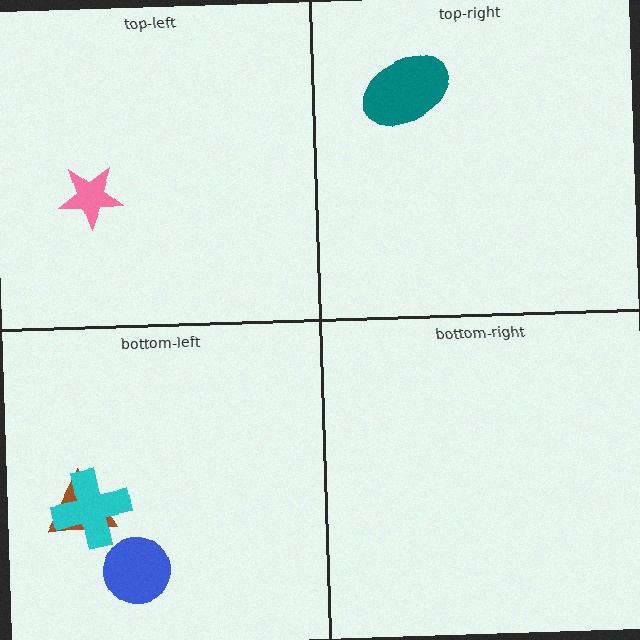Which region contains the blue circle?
The bottom-left region.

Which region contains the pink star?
The top-left region.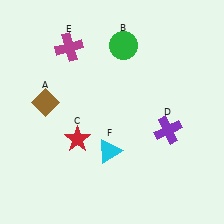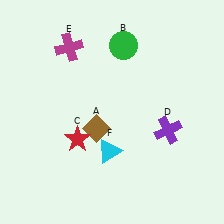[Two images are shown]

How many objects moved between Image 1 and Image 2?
1 object moved between the two images.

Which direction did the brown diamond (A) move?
The brown diamond (A) moved right.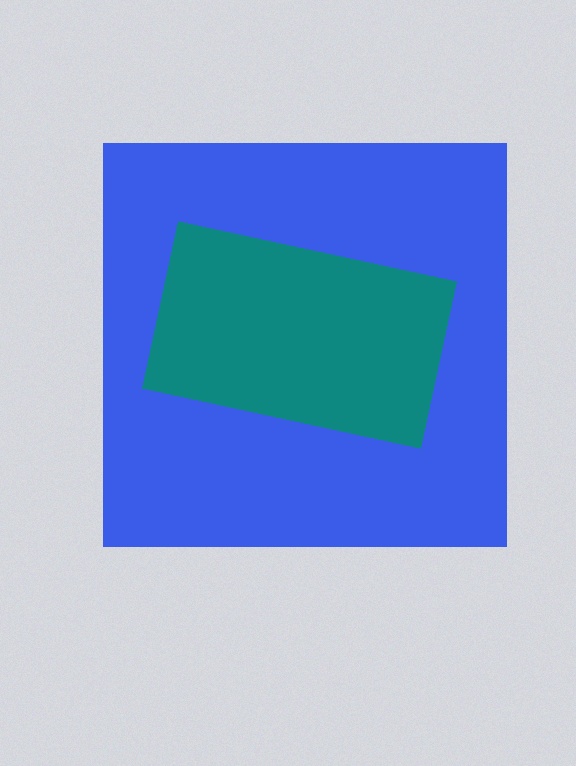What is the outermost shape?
The blue square.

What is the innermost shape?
The teal rectangle.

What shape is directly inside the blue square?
The teal rectangle.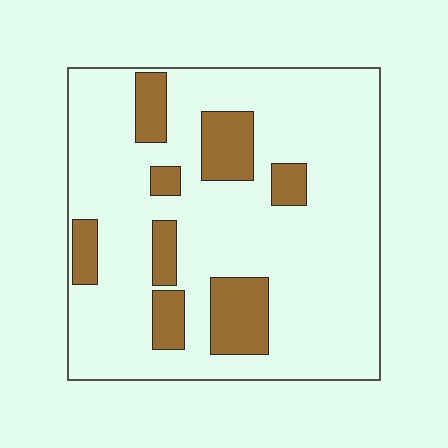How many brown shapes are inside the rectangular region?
8.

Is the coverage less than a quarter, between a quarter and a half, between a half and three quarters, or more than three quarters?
Less than a quarter.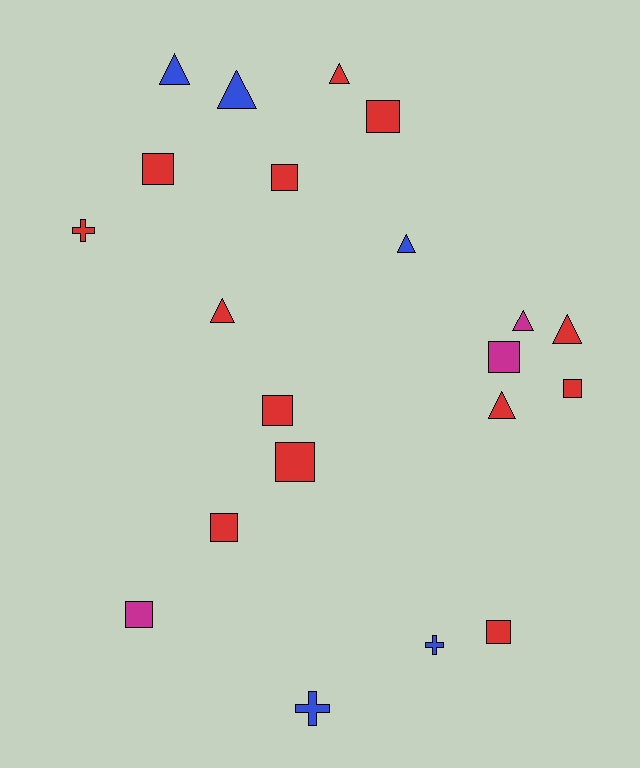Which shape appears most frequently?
Square, with 10 objects.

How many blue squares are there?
There are no blue squares.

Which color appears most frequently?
Red, with 13 objects.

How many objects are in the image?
There are 21 objects.